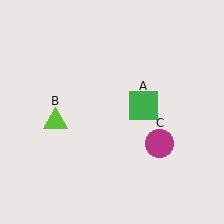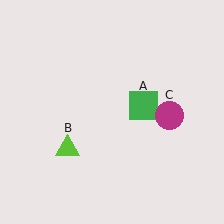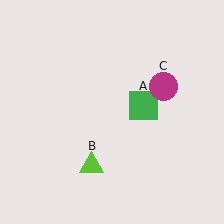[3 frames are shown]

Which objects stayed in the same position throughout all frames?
Green square (object A) remained stationary.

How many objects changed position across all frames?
2 objects changed position: lime triangle (object B), magenta circle (object C).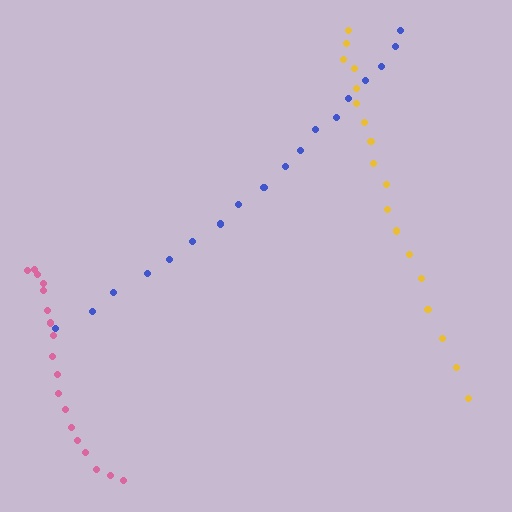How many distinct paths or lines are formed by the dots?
There are 3 distinct paths.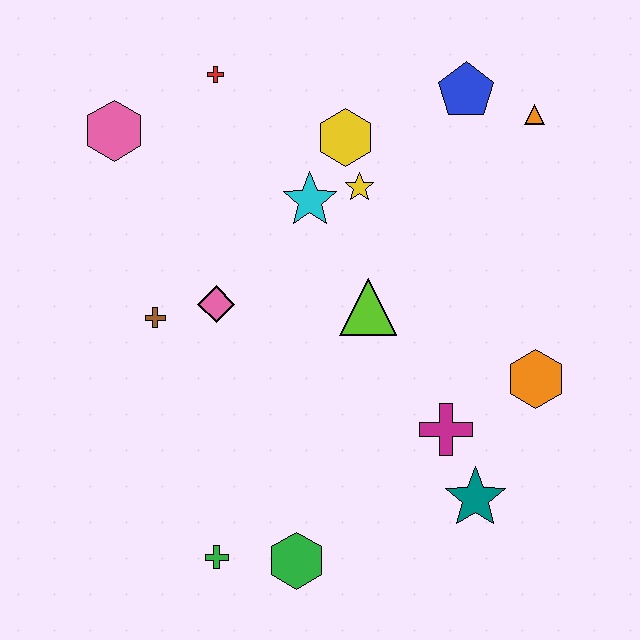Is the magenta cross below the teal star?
No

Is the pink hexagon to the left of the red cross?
Yes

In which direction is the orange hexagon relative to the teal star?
The orange hexagon is above the teal star.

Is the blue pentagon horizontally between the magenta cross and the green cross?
No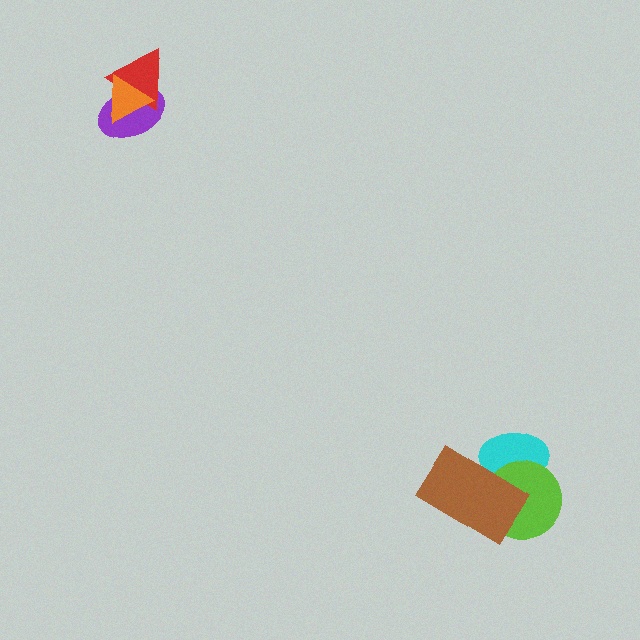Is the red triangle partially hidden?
Yes, it is partially covered by another shape.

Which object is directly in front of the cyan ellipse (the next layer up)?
The lime circle is directly in front of the cyan ellipse.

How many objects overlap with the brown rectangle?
2 objects overlap with the brown rectangle.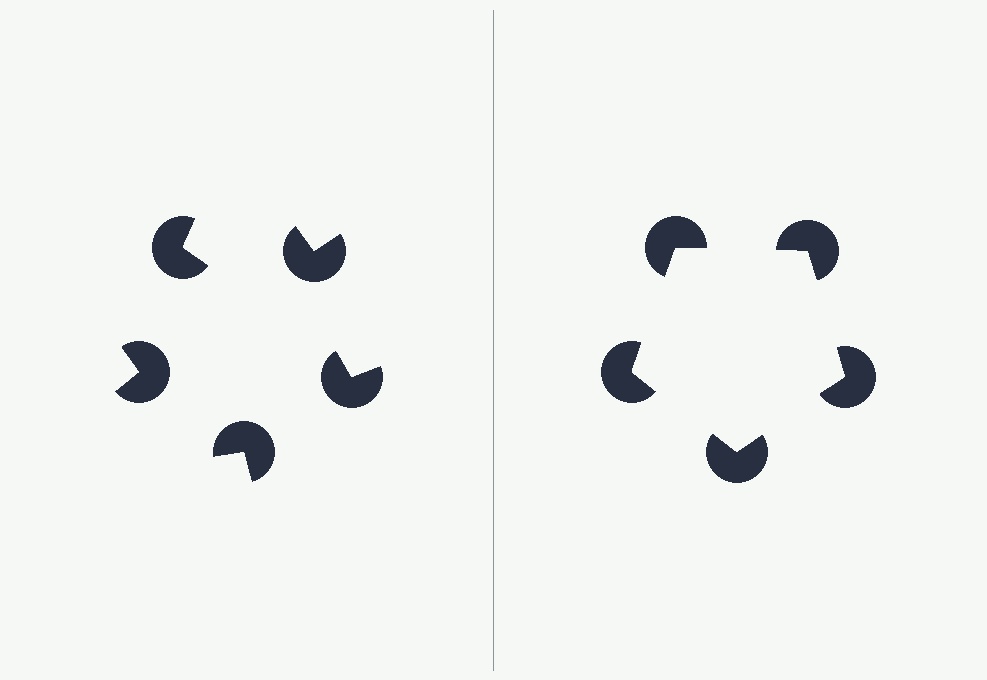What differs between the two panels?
The pac-man discs are positioned identically on both sides; only the wedge orientations differ. On the right they align to a pentagon; on the left they are misaligned.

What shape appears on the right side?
An illusory pentagon.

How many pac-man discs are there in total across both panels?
10 — 5 on each side.